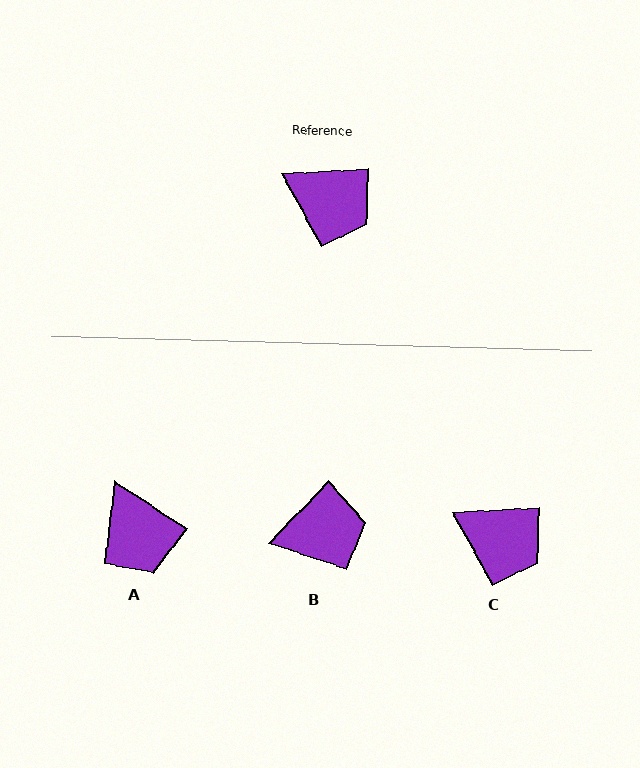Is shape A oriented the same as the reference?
No, it is off by about 37 degrees.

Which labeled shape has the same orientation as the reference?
C.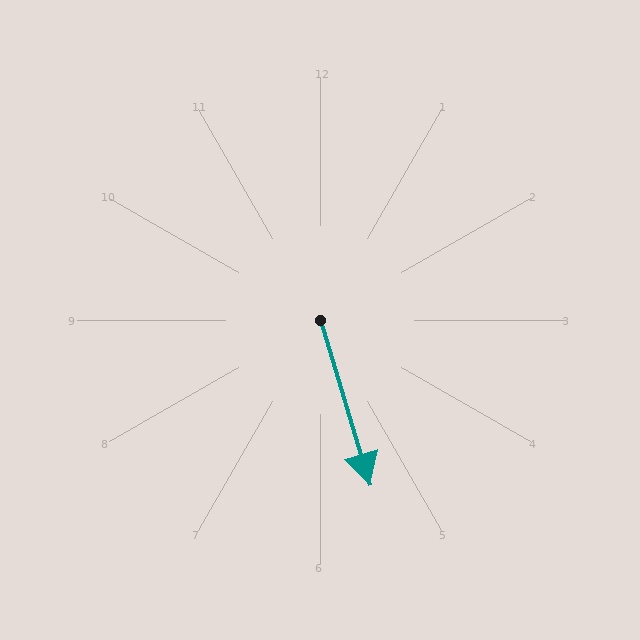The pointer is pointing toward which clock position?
Roughly 5 o'clock.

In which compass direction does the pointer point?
South.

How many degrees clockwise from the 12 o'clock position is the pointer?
Approximately 163 degrees.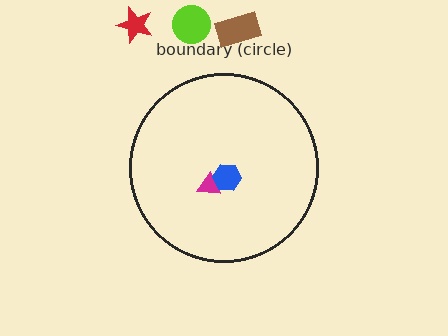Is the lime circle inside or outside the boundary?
Outside.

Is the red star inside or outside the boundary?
Outside.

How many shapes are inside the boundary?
2 inside, 3 outside.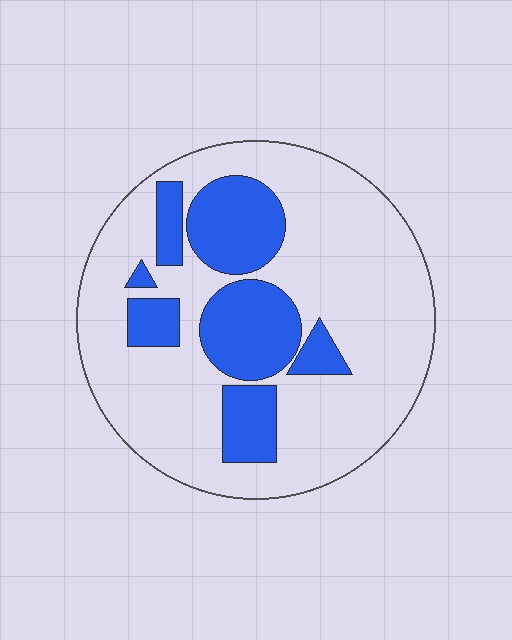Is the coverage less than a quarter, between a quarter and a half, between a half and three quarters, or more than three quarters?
Between a quarter and a half.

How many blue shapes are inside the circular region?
7.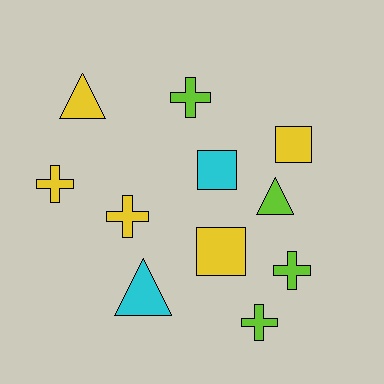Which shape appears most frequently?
Cross, with 5 objects.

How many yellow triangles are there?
There is 1 yellow triangle.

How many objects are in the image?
There are 11 objects.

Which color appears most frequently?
Yellow, with 5 objects.